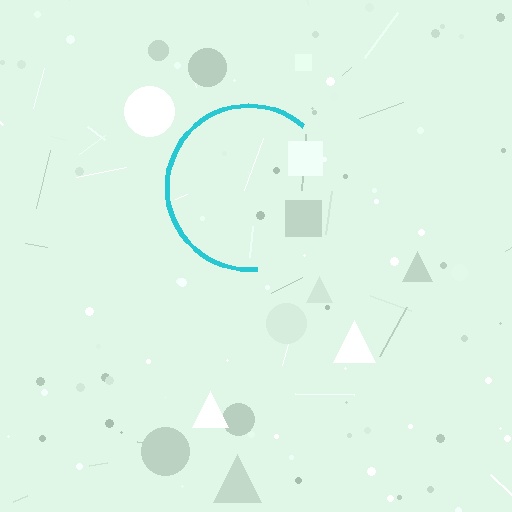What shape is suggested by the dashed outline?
The dashed outline suggests a circle.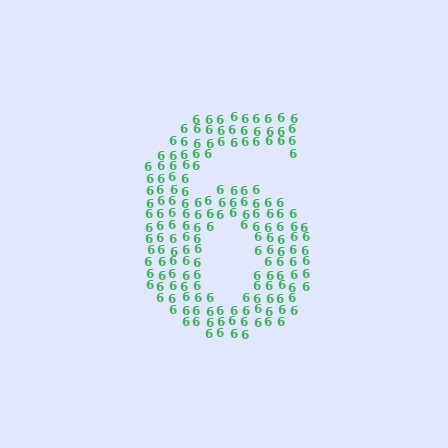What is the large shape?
The large shape is the digit 6.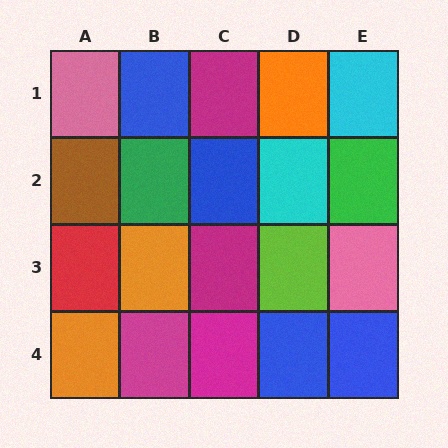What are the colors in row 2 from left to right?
Brown, green, blue, cyan, green.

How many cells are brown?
1 cell is brown.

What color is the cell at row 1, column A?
Pink.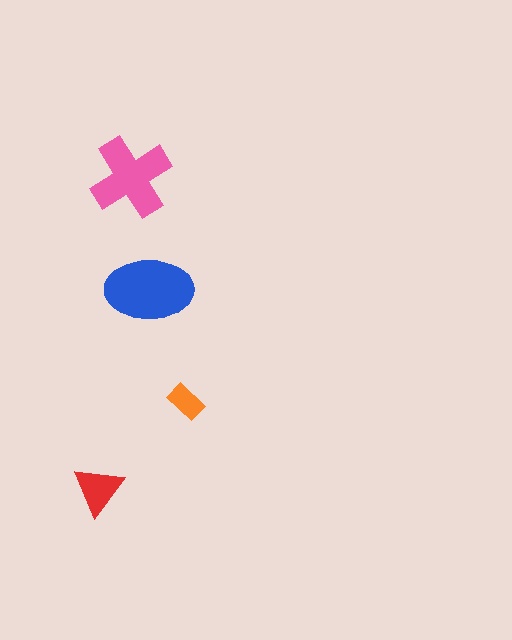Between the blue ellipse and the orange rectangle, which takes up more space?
The blue ellipse.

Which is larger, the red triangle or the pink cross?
The pink cross.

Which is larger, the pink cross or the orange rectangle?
The pink cross.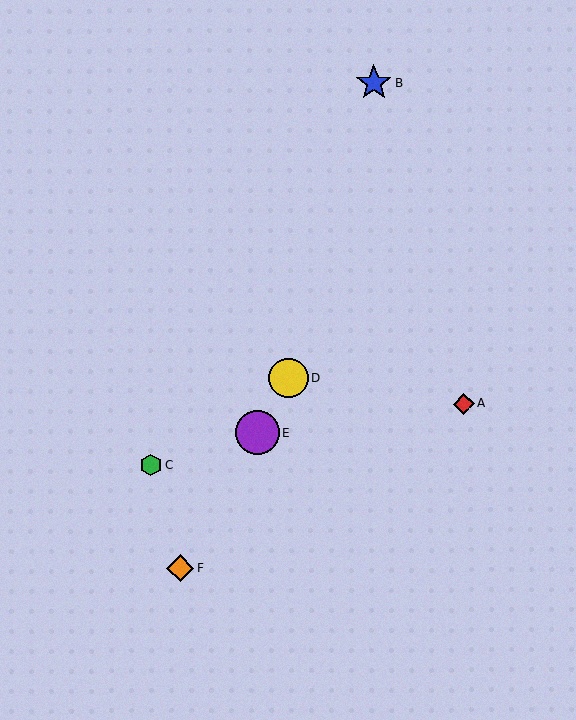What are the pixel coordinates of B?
Object B is at (374, 83).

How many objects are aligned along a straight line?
3 objects (D, E, F) are aligned along a straight line.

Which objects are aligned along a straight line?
Objects D, E, F are aligned along a straight line.